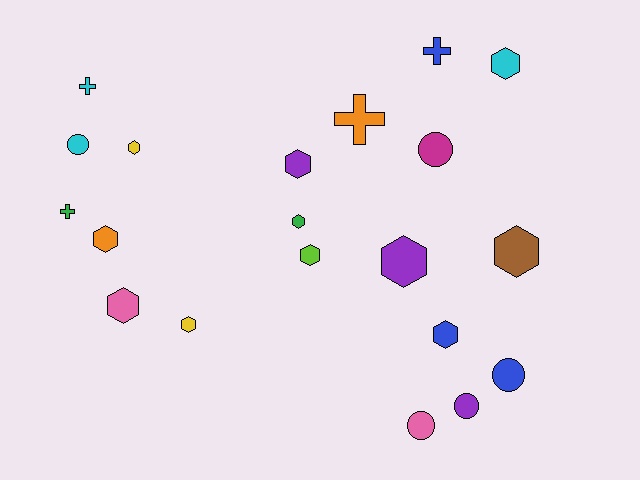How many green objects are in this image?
There are 2 green objects.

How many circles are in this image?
There are 5 circles.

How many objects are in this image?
There are 20 objects.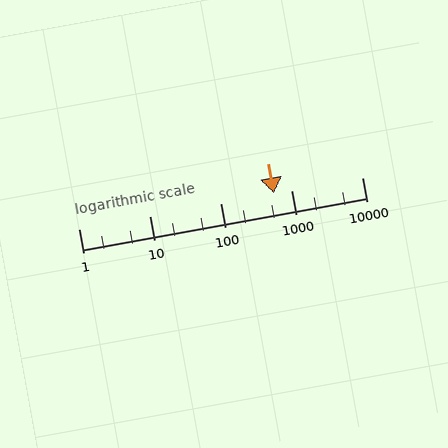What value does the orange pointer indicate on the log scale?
The pointer indicates approximately 570.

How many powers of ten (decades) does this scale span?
The scale spans 4 decades, from 1 to 10000.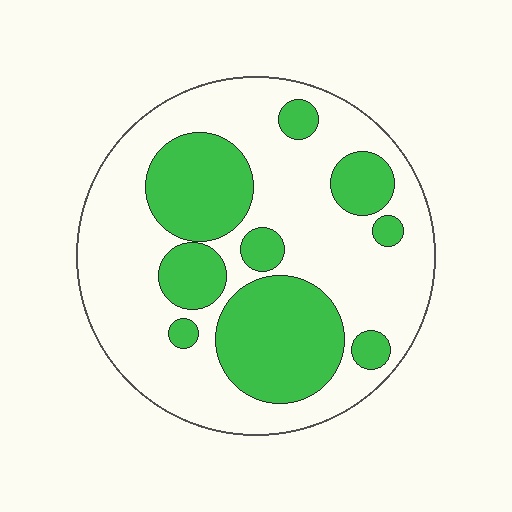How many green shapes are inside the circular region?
9.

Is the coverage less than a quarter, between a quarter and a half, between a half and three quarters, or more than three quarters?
Between a quarter and a half.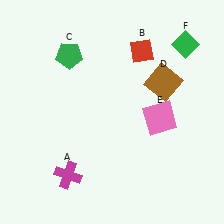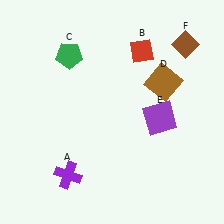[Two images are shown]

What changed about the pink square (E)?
In Image 1, E is pink. In Image 2, it changed to purple.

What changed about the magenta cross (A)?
In Image 1, A is magenta. In Image 2, it changed to purple.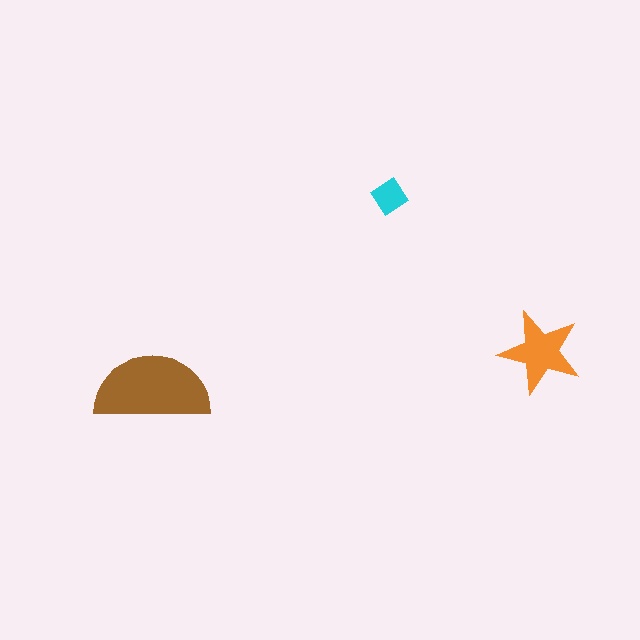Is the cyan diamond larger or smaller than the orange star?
Smaller.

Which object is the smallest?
The cyan diamond.